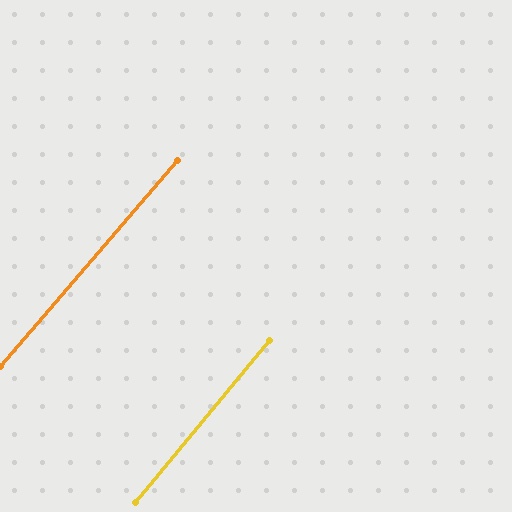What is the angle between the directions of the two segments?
Approximately 1 degree.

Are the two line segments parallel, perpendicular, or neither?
Parallel — their directions differ by only 1.0°.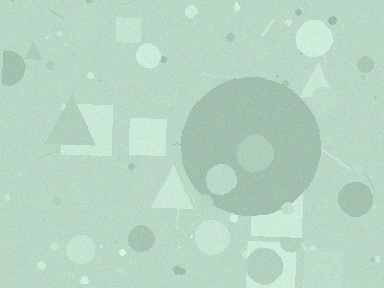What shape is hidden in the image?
A circle is hidden in the image.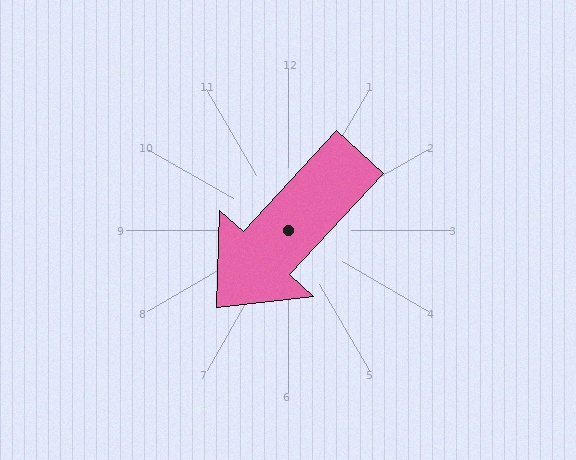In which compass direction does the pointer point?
Southwest.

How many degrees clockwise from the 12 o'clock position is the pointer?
Approximately 223 degrees.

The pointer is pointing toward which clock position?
Roughly 7 o'clock.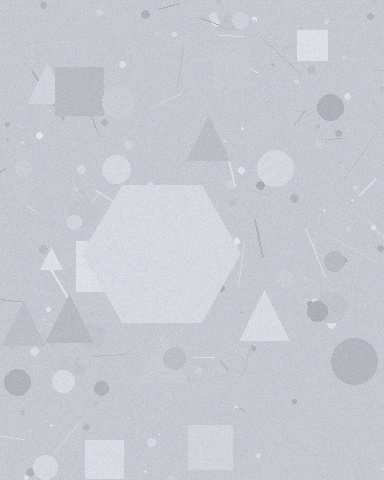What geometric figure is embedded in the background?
A hexagon is embedded in the background.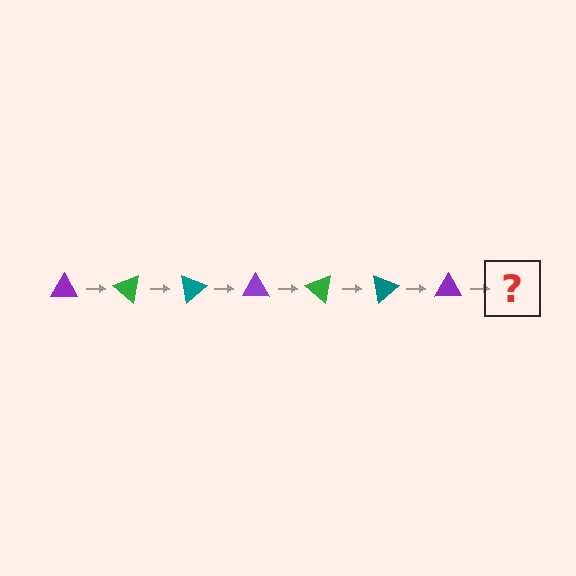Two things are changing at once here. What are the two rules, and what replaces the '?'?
The two rules are that it rotates 40 degrees each step and the color cycles through purple, green, and teal. The '?' should be a green triangle, rotated 280 degrees from the start.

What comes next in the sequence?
The next element should be a green triangle, rotated 280 degrees from the start.